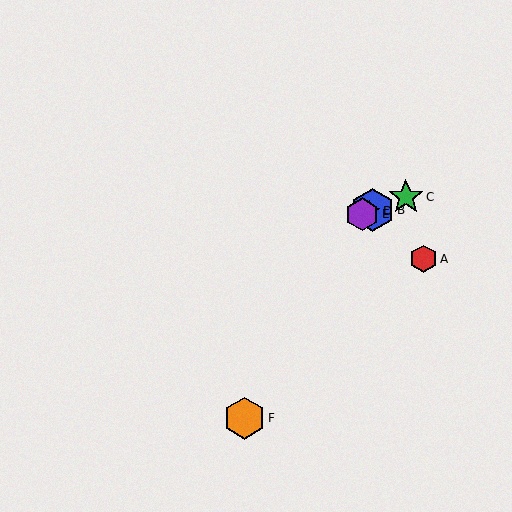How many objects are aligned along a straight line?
4 objects (B, C, D, E) are aligned along a straight line.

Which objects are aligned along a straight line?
Objects B, C, D, E are aligned along a straight line.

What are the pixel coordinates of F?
Object F is at (244, 418).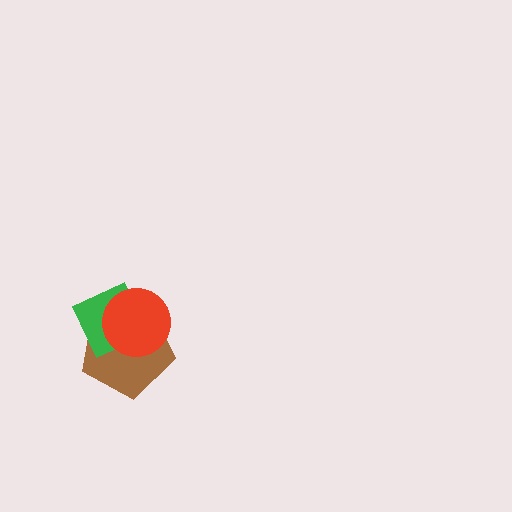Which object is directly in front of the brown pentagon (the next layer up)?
The green diamond is directly in front of the brown pentagon.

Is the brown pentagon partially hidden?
Yes, it is partially covered by another shape.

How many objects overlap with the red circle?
2 objects overlap with the red circle.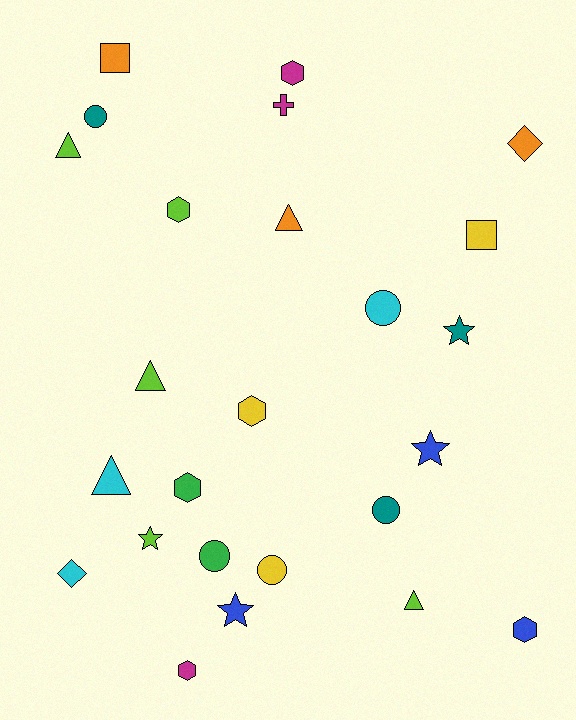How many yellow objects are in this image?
There are 3 yellow objects.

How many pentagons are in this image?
There are no pentagons.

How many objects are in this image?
There are 25 objects.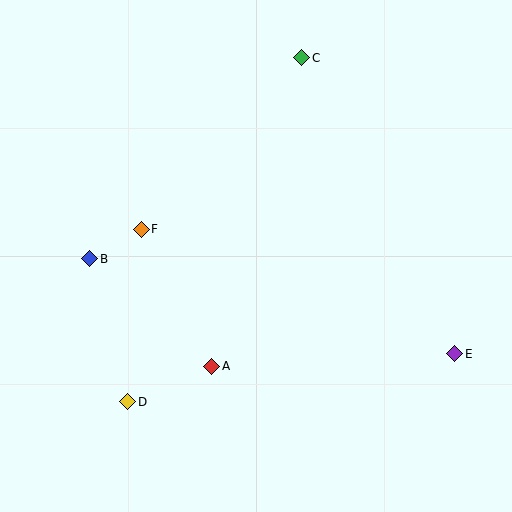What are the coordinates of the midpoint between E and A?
The midpoint between E and A is at (333, 360).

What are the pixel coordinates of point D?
Point D is at (128, 402).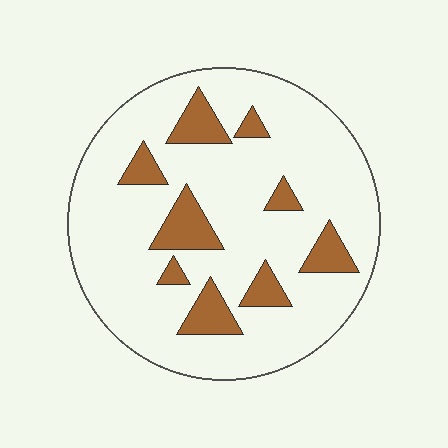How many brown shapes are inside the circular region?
9.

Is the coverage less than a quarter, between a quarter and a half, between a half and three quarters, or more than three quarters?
Less than a quarter.